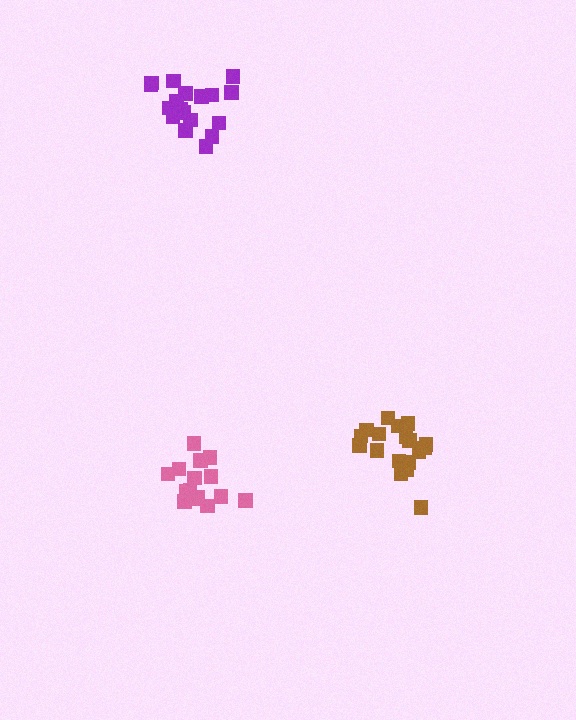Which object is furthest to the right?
The brown cluster is rightmost.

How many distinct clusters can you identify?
There are 3 distinct clusters.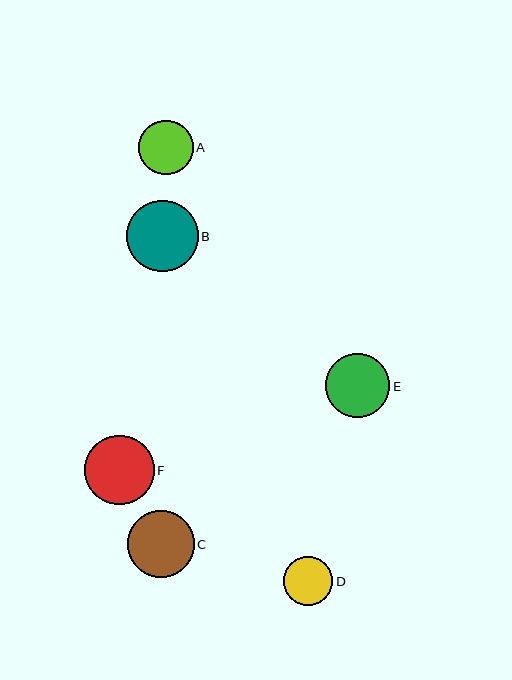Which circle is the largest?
Circle B is the largest with a size of approximately 71 pixels.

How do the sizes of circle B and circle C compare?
Circle B and circle C are approximately the same size.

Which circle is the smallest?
Circle D is the smallest with a size of approximately 49 pixels.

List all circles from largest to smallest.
From largest to smallest: B, F, C, E, A, D.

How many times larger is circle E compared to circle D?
Circle E is approximately 1.3 times the size of circle D.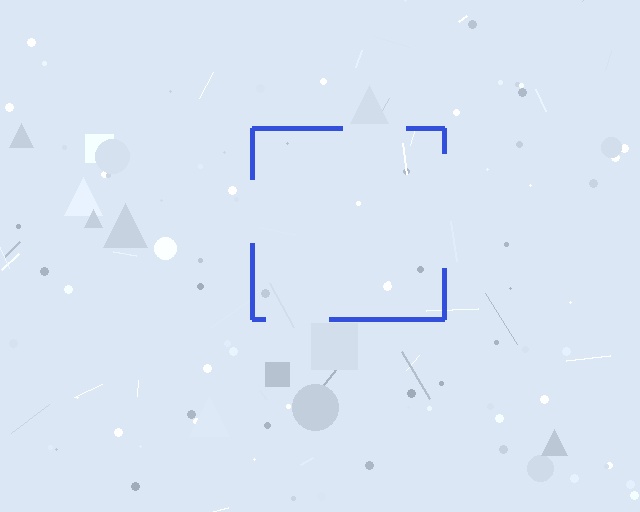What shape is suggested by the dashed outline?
The dashed outline suggests a square.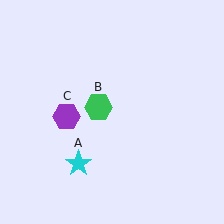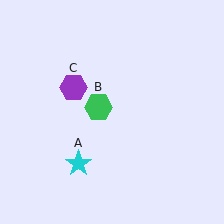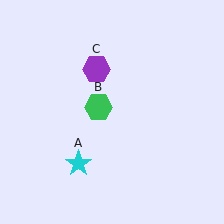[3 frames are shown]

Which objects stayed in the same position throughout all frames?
Cyan star (object A) and green hexagon (object B) remained stationary.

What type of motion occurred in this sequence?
The purple hexagon (object C) rotated clockwise around the center of the scene.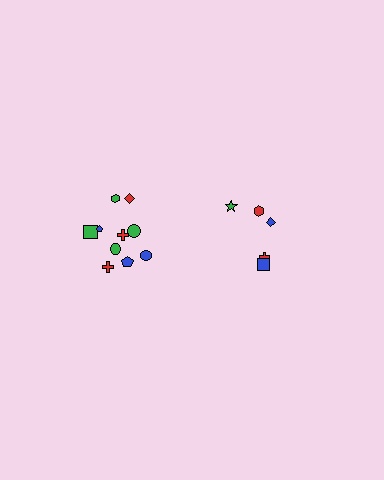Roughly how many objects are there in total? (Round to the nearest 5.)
Roughly 15 objects in total.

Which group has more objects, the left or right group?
The left group.